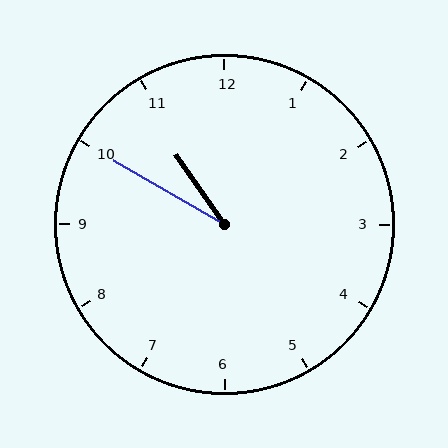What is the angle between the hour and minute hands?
Approximately 25 degrees.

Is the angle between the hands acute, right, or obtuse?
It is acute.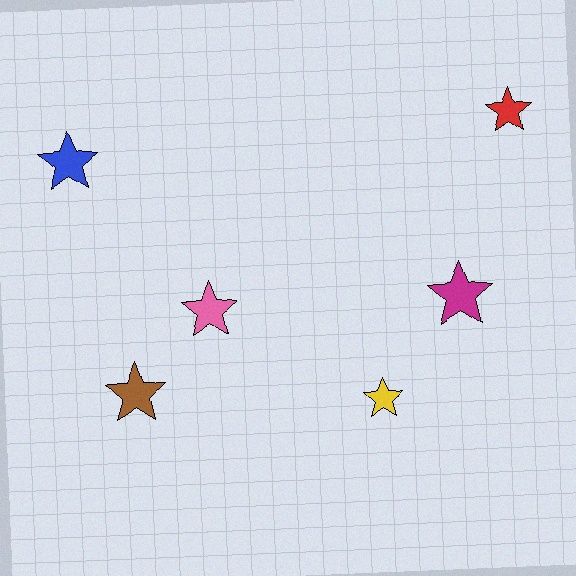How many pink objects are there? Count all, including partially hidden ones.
There is 1 pink object.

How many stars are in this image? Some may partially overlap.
There are 6 stars.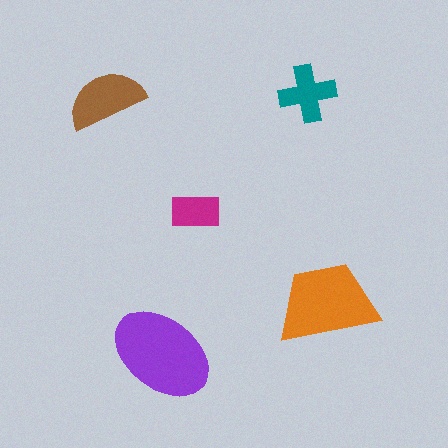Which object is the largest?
The purple ellipse.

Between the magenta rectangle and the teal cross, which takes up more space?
The teal cross.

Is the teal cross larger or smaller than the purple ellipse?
Smaller.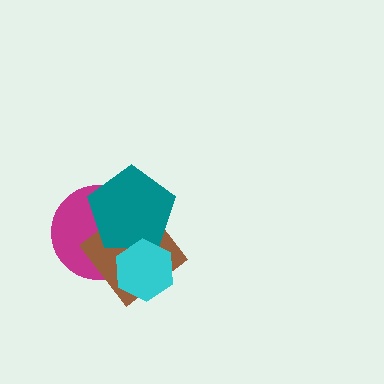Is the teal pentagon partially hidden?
Yes, it is partially covered by another shape.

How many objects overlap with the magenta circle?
3 objects overlap with the magenta circle.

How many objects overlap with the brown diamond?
3 objects overlap with the brown diamond.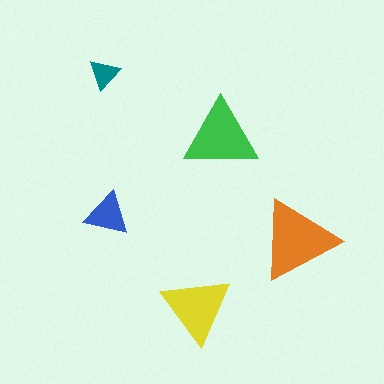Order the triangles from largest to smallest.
the orange one, the green one, the yellow one, the blue one, the teal one.